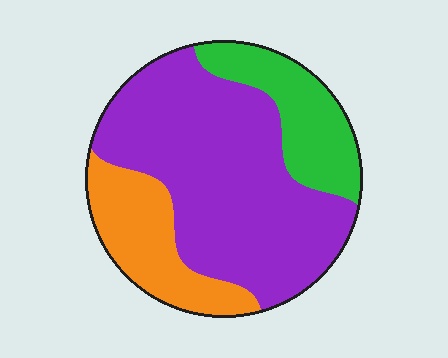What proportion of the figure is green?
Green covers roughly 20% of the figure.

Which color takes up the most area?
Purple, at roughly 60%.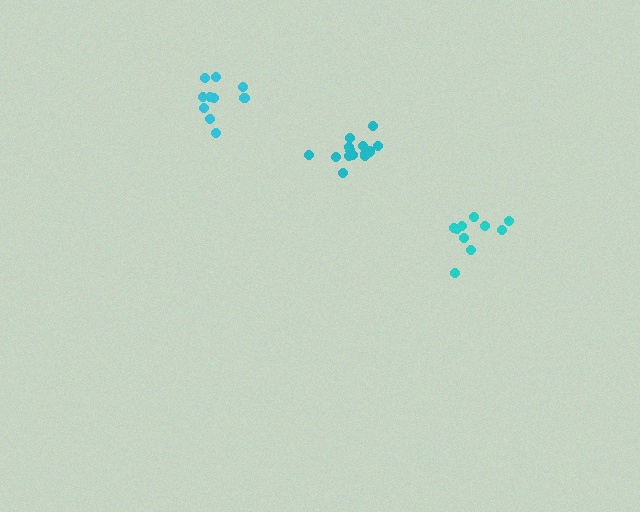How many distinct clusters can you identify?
There are 3 distinct clusters.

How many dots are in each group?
Group 1: 10 dots, Group 2: 14 dots, Group 3: 10 dots (34 total).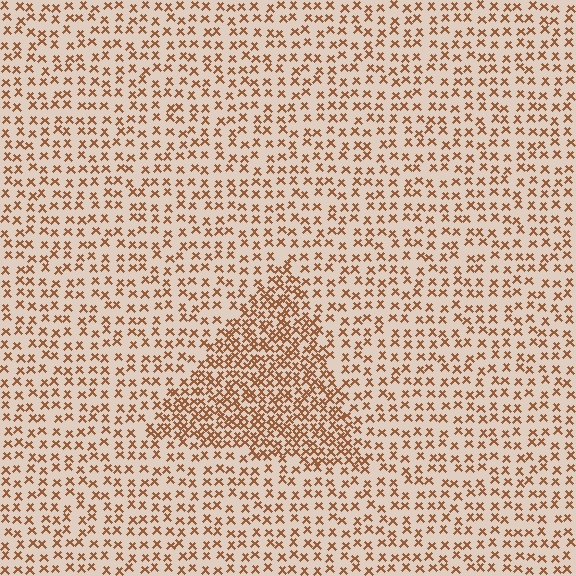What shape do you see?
I see a triangle.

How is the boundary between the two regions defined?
The boundary is defined by a change in element density (approximately 2.1x ratio). All elements are the same color, size, and shape.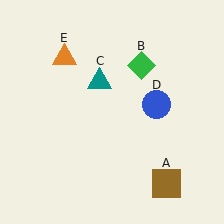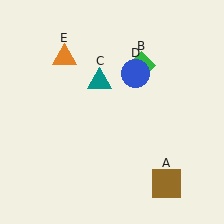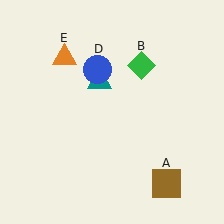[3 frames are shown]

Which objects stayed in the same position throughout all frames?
Brown square (object A) and green diamond (object B) and teal triangle (object C) and orange triangle (object E) remained stationary.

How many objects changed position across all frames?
1 object changed position: blue circle (object D).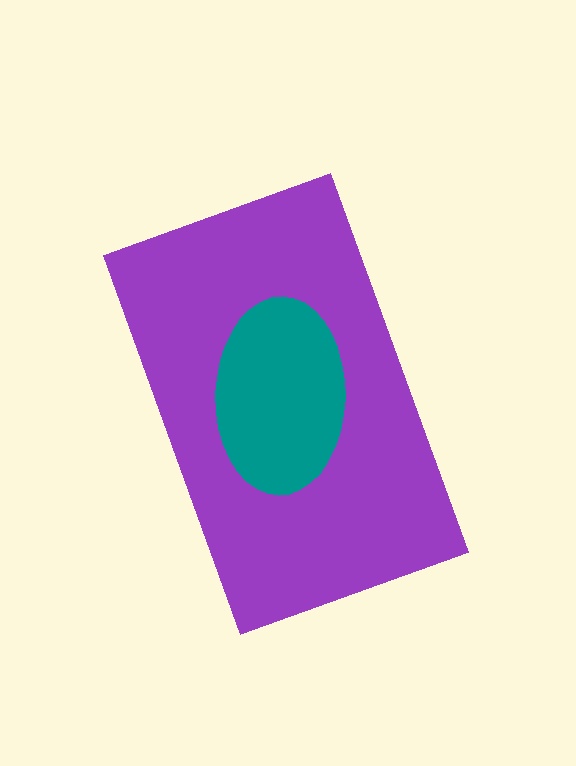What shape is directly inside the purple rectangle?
The teal ellipse.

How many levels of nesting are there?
2.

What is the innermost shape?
The teal ellipse.